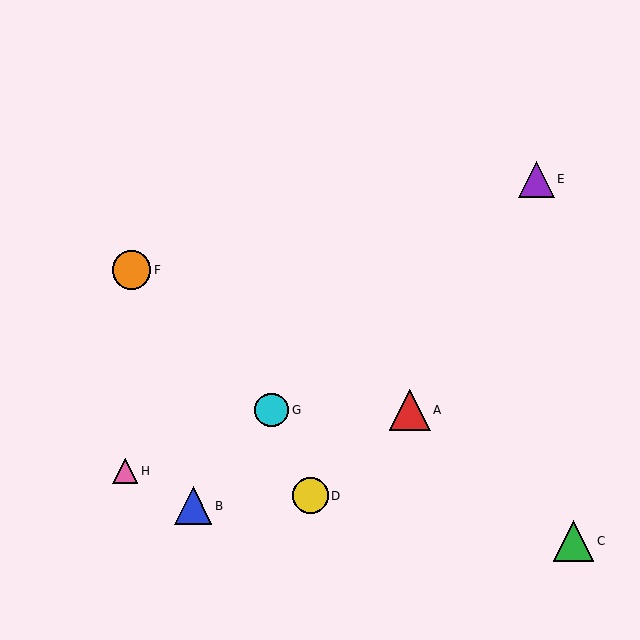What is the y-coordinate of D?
Object D is at y≈496.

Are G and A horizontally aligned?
Yes, both are at y≈410.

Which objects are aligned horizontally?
Objects A, G are aligned horizontally.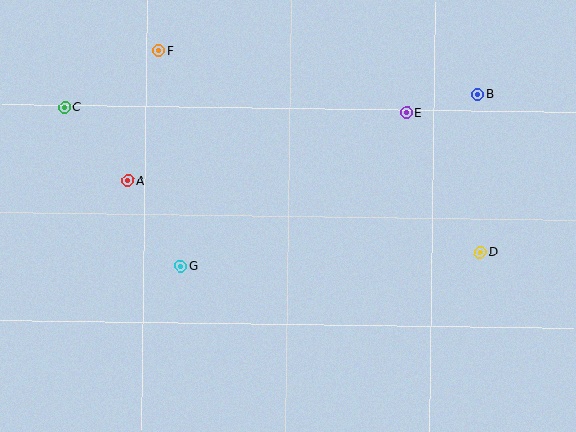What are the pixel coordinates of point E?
Point E is at (407, 112).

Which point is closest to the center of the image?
Point G at (181, 266) is closest to the center.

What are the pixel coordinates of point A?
Point A is at (128, 181).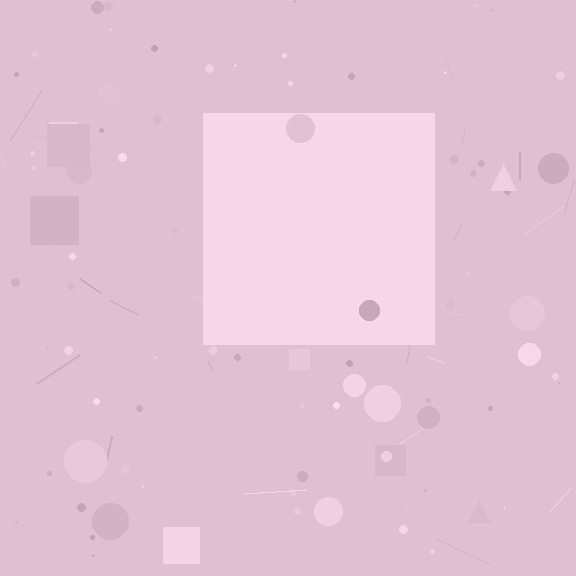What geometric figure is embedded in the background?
A square is embedded in the background.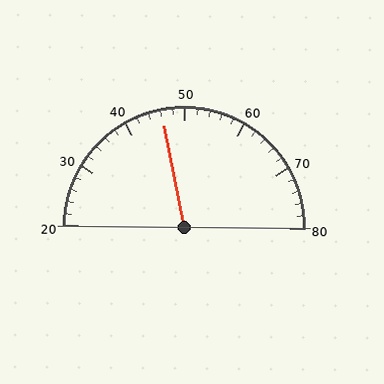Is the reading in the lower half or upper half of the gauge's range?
The reading is in the lower half of the range (20 to 80).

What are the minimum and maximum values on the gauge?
The gauge ranges from 20 to 80.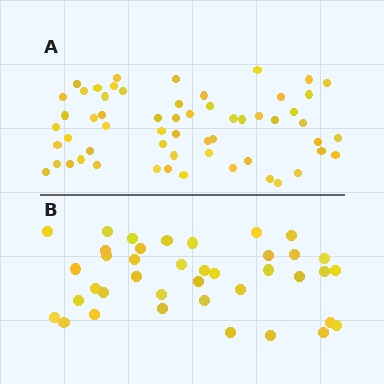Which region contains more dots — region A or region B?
Region A (the top region) has more dots.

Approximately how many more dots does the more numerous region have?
Region A has approximately 20 more dots than region B.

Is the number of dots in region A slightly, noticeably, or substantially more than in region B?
Region A has substantially more. The ratio is roughly 1.5 to 1.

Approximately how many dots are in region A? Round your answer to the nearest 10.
About 60 dots. (The exact count is 58, which rounds to 60.)